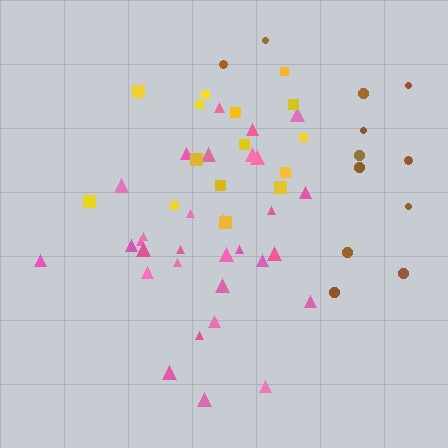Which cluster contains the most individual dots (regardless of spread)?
Pink (31).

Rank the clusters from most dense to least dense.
pink, yellow, brown.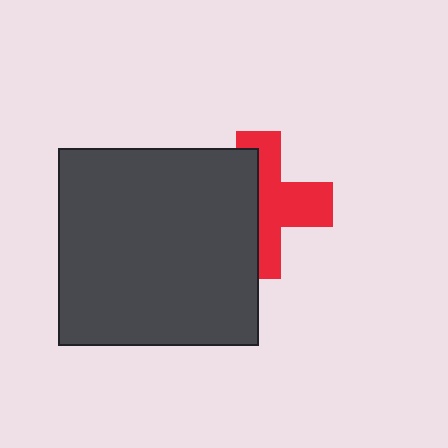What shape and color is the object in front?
The object in front is a dark gray rectangle.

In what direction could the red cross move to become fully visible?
The red cross could move right. That would shift it out from behind the dark gray rectangle entirely.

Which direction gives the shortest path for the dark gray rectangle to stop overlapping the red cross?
Moving left gives the shortest separation.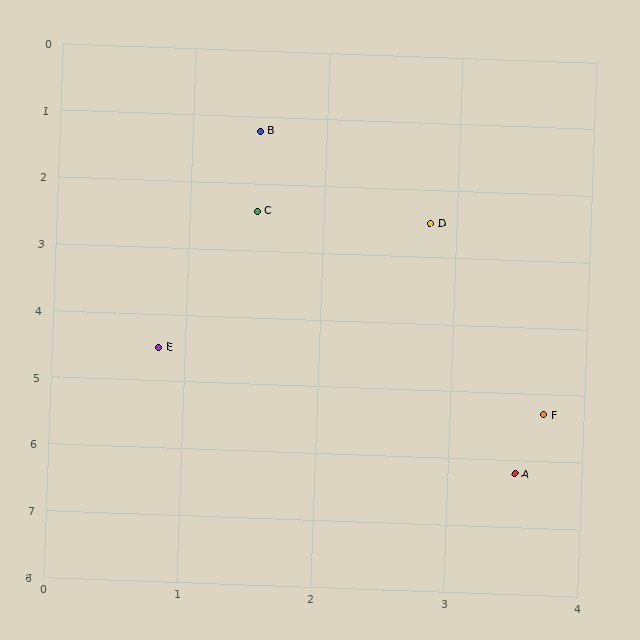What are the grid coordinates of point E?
Point E is at approximately (0.8, 4.5).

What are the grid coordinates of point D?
Point D is at approximately (2.8, 2.5).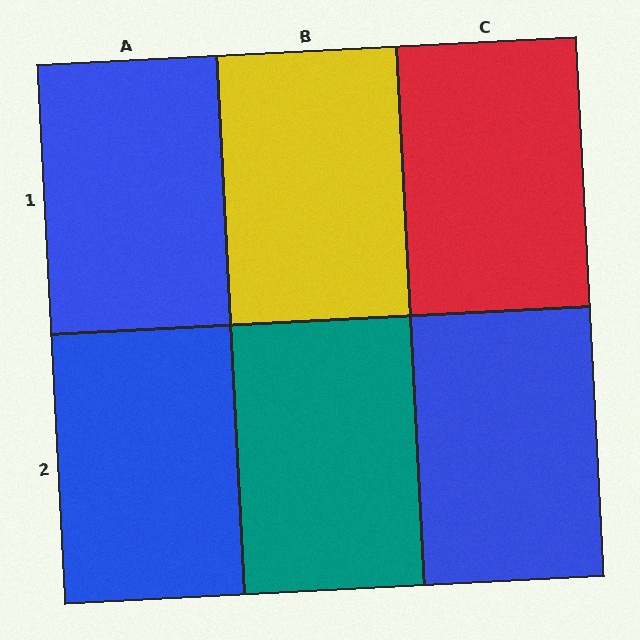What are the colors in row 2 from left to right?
Blue, teal, blue.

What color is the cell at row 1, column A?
Blue.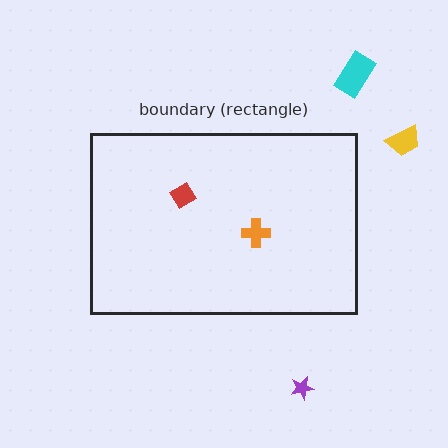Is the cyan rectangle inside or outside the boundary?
Outside.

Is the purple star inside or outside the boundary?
Outside.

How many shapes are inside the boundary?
2 inside, 3 outside.